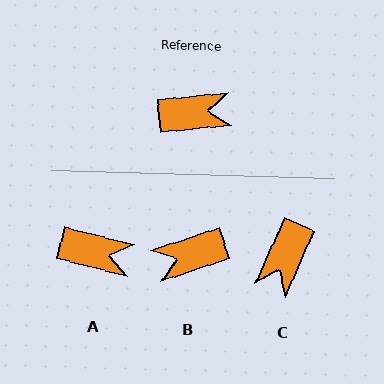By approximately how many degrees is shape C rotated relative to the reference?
Approximately 119 degrees clockwise.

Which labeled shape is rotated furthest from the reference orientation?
B, about 167 degrees away.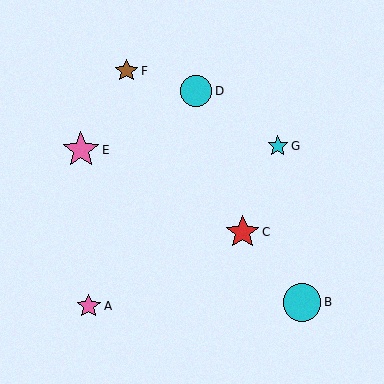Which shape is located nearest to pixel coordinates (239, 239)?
The red star (labeled C) at (243, 232) is nearest to that location.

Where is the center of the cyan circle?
The center of the cyan circle is at (302, 302).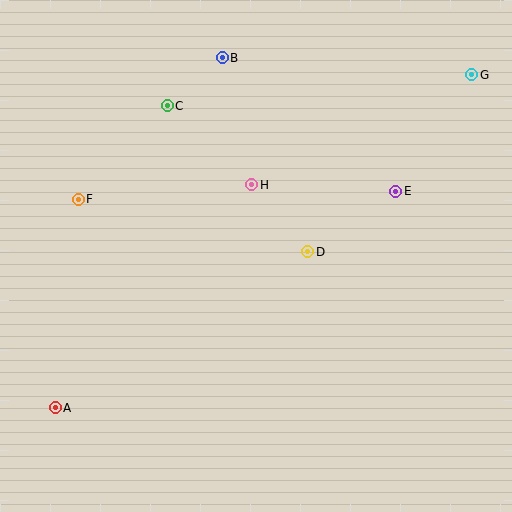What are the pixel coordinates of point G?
Point G is at (472, 75).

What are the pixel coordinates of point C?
Point C is at (167, 106).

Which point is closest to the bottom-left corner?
Point A is closest to the bottom-left corner.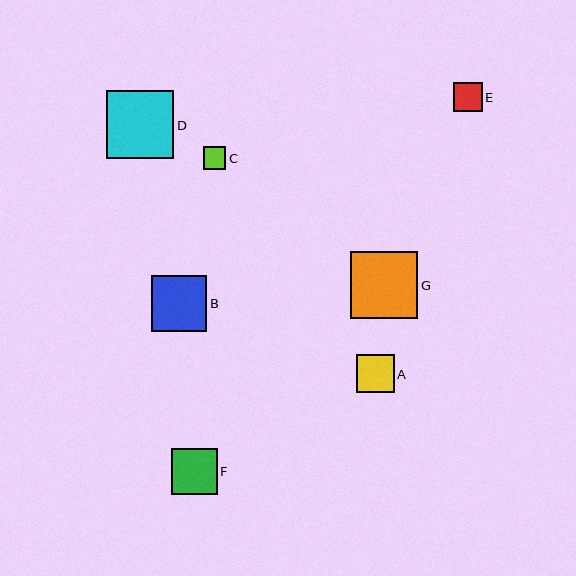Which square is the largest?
Square D is the largest with a size of approximately 68 pixels.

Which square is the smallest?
Square C is the smallest with a size of approximately 23 pixels.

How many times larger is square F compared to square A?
Square F is approximately 1.2 times the size of square A.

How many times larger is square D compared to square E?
Square D is approximately 2.3 times the size of square E.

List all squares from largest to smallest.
From largest to smallest: D, G, B, F, A, E, C.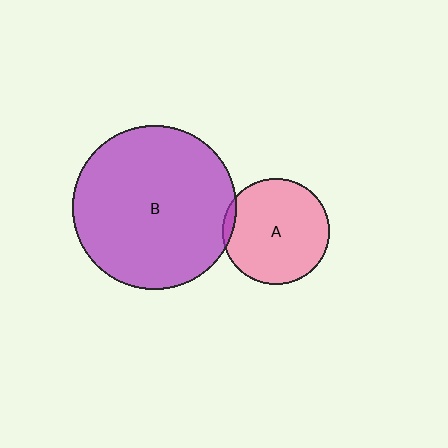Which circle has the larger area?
Circle B (purple).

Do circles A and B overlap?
Yes.